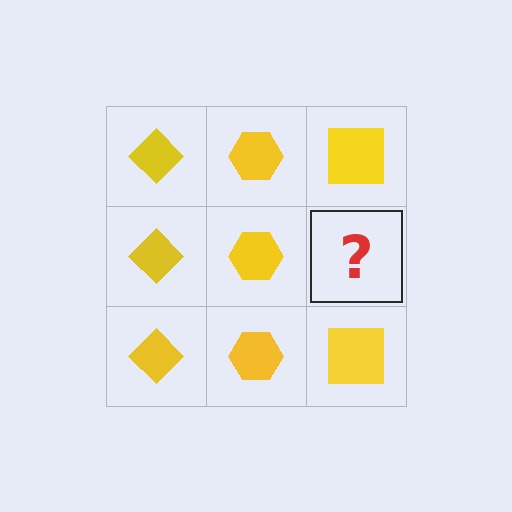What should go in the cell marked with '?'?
The missing cell should contain a yellow square.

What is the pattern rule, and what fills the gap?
The rule is that each column has a consistent shape. The gap should be filled with a yellow square.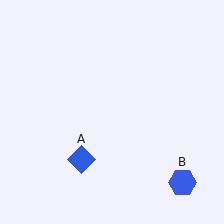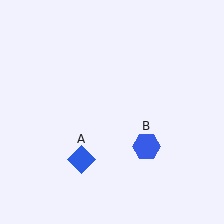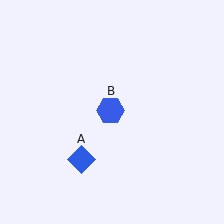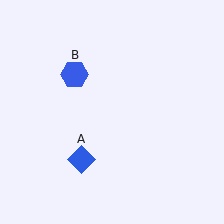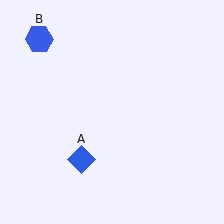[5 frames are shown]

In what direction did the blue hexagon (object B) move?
The blue hexagon (object B) moved up and to the left.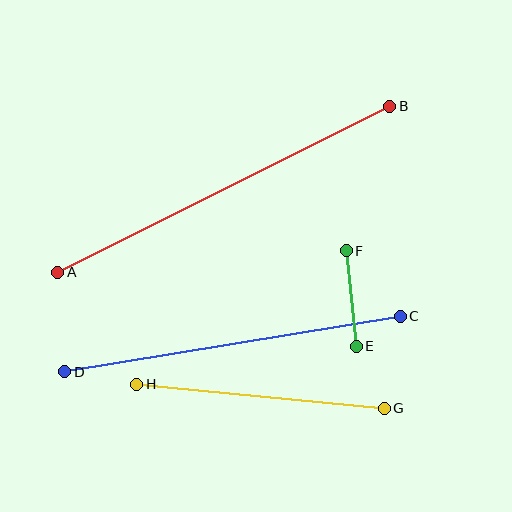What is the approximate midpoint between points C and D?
The midpoint is at approximately (232, 344) pixels.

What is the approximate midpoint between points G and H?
The midpoint is at approximately (260, 396) pixels.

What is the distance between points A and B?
The distance is approximately 371 pixels.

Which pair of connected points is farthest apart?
Points A and B are farthest apart.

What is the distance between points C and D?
The distance is approximately 340 pixels.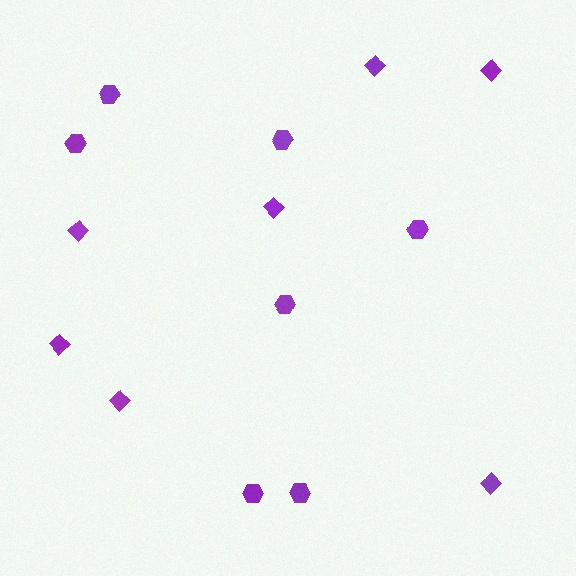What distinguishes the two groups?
There are 2 groups: one group of diamonds (7) and one group of hexagons (7).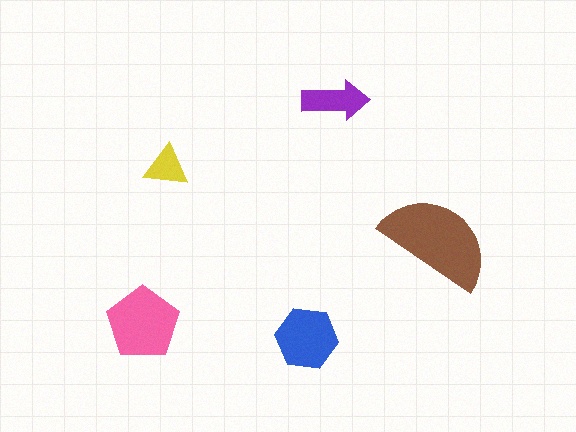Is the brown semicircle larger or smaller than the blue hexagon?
Larger.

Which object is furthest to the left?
The pink pentagon is leftmost.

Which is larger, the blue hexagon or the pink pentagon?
The pink pentagon.